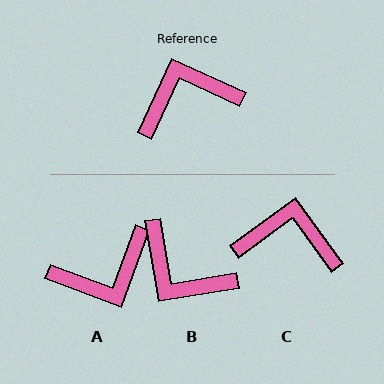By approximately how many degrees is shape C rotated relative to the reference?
Approximately 29 degrees clockwise.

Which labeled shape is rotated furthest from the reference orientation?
A, about 176 degrees away.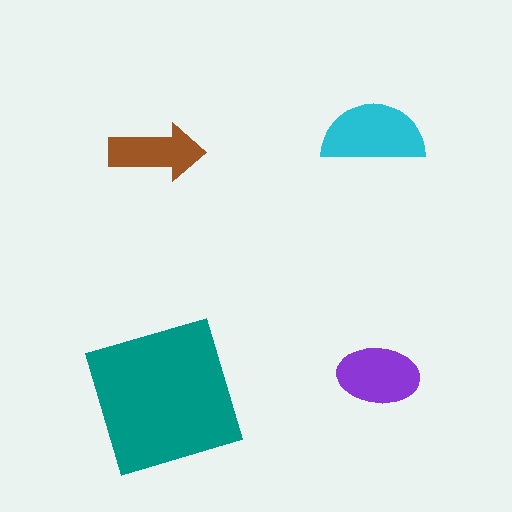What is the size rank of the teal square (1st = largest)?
1st.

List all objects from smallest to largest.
The brown arrow, the purple ellipse, the cyan semicircle, the teal square.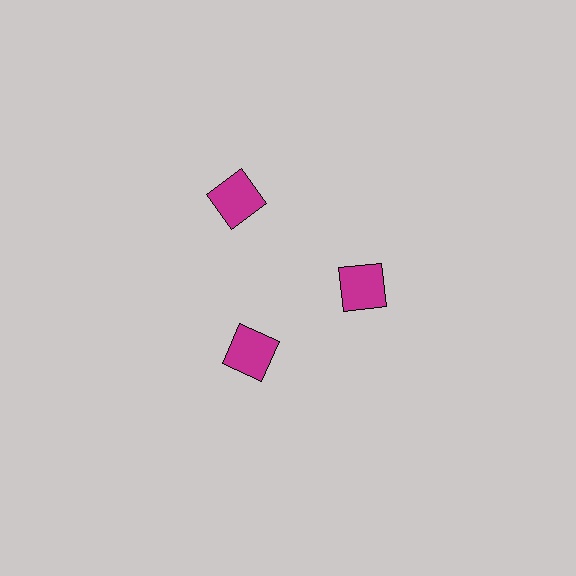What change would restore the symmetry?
The symmetry would be restored by moving it inward, back onto the ring so that all 3 squares sit at equal angles and equal distance from the center.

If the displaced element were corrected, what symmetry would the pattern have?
It would have 3-fold rotational symmetry — the pattern would map onto itself every 120 degrees.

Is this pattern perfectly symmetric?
No. The 3 magenta squares are arranged in a ring, but one element near the 11 o'clock position is pushed outward from the center, breaking the 3-fold rotational symmetry.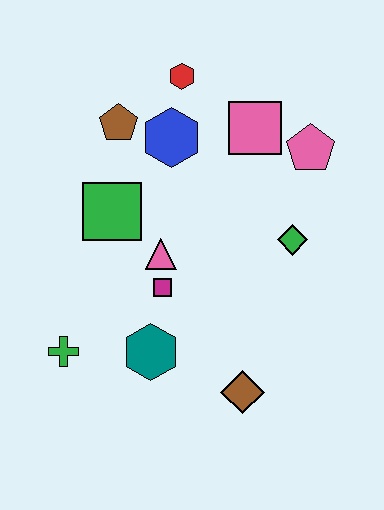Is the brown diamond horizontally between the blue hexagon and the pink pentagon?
Yes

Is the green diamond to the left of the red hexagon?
No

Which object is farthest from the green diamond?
The green cross is farthest from the green diamond.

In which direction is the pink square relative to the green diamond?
The pink square is above the green diamond.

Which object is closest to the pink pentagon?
The pink square is closest to the pink pentagon.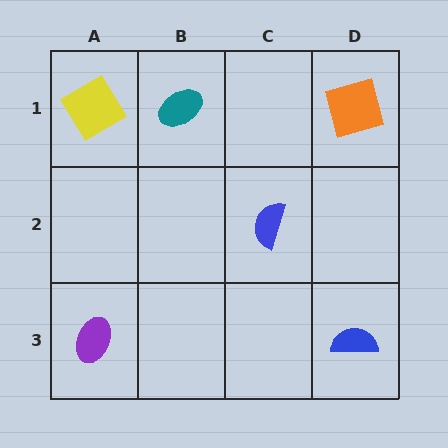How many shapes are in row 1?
3 shapes.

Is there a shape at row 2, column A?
No, that cell is empty.